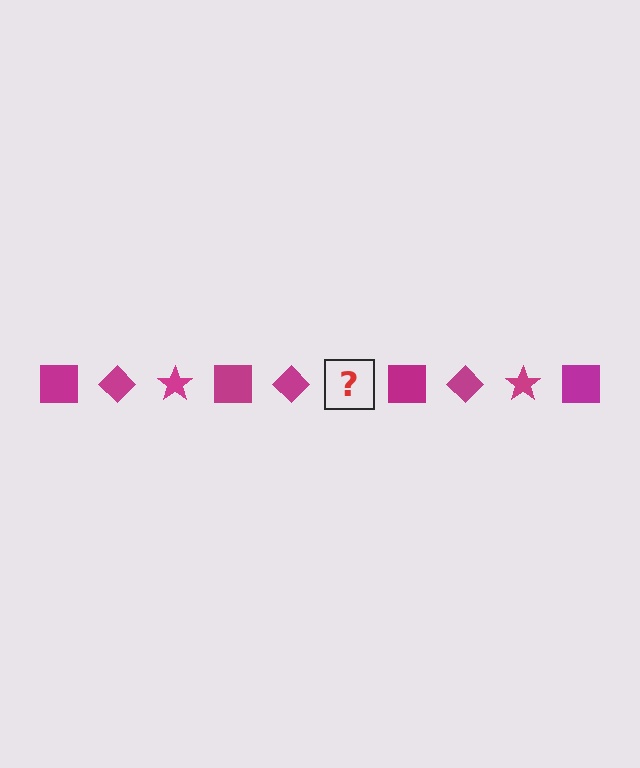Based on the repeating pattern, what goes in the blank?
The blank should be a magenta star.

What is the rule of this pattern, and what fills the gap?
The rule is that the pattern cycles through square, diamond, star shapes in magenta. The gap should be filled with a magenta star.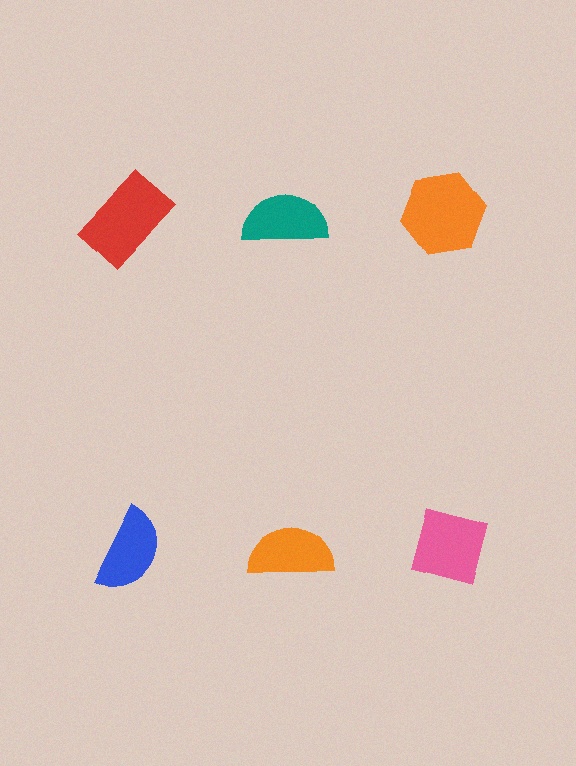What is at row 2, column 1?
A blue semicircle.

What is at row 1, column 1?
A red rectangle.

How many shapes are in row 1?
3 shapes.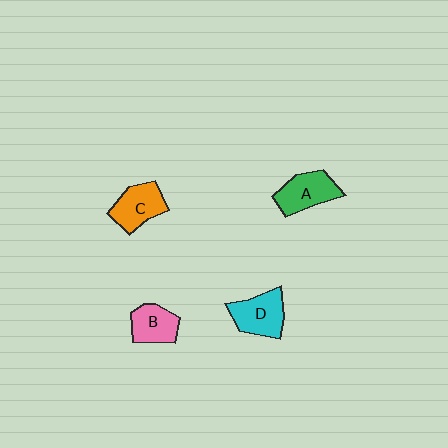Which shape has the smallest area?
Shape B (pink).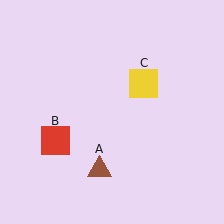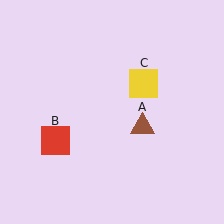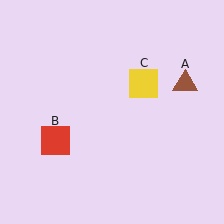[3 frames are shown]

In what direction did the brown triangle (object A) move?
The brown triangle (object A) moved up and to the right.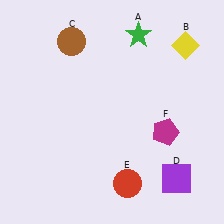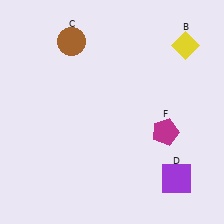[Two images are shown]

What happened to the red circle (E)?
The red circle (E) was removed in Image 2. It was in the bottom-right area of Image 1.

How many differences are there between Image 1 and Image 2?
There are 2 differences between the two images.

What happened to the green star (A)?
The green star (A) was removed in Image 2. It was in the top-right area of Image 1.